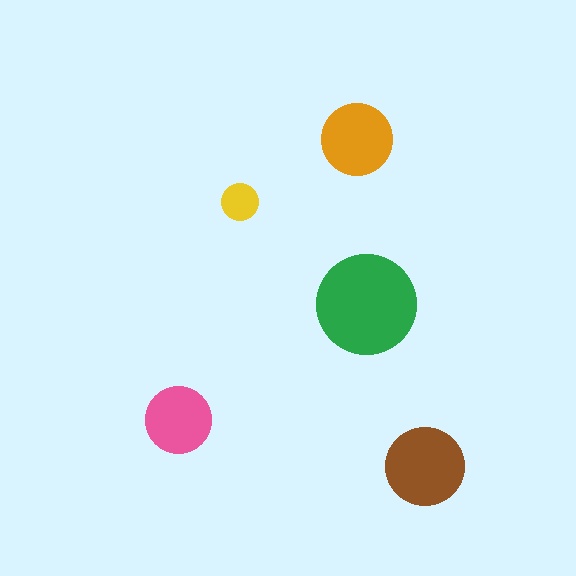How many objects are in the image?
There are 5 objects in the image.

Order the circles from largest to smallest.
the green one, the brown one, the orange one, the pink one, the yellow one.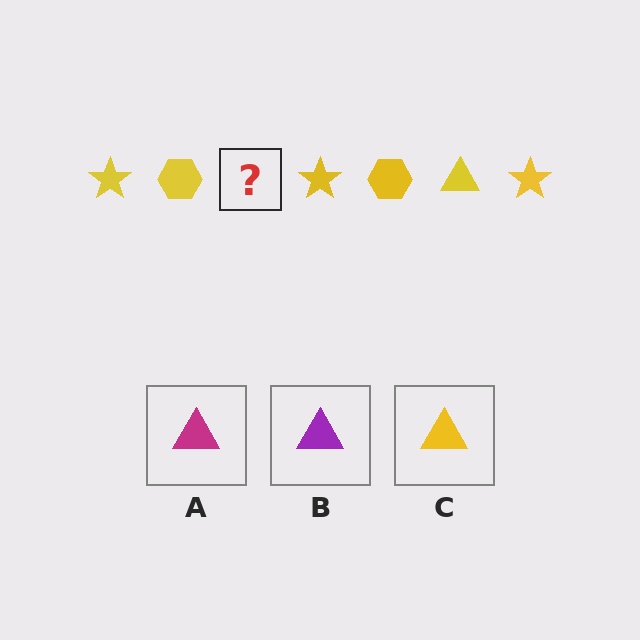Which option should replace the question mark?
Option C.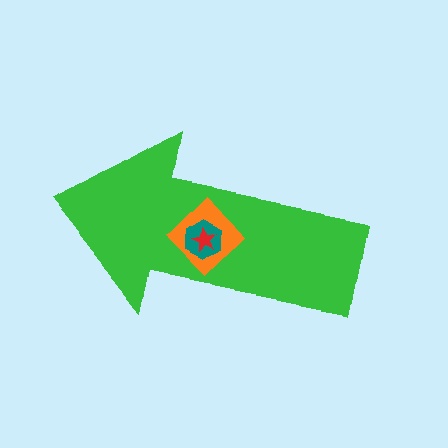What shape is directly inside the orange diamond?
The teal hexagon.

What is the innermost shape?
The red star.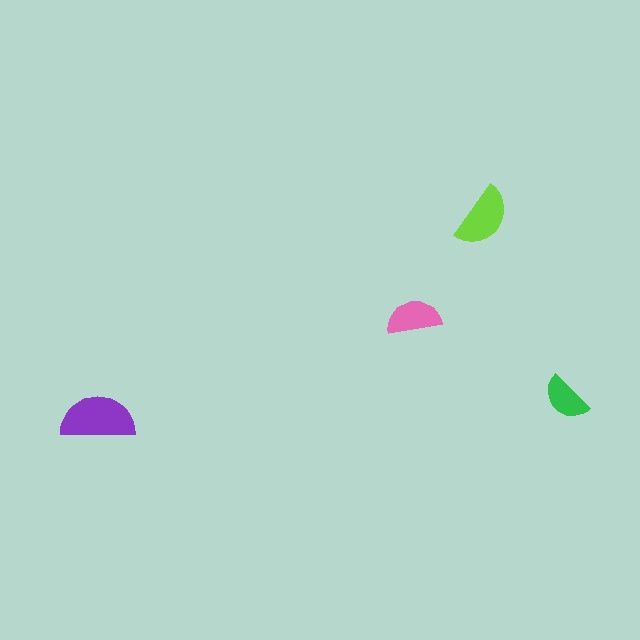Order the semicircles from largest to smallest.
the purple one, the lime one, the pink one, the green one.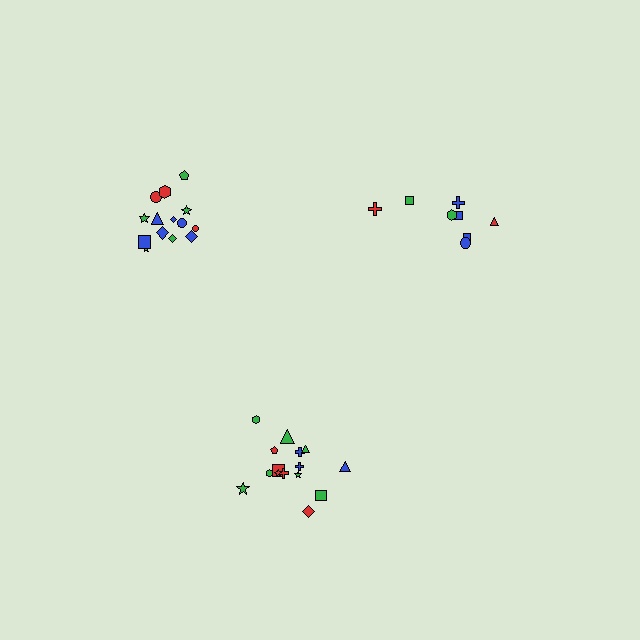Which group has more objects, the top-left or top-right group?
The top-left group.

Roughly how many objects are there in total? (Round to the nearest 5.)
Roughly 40 objects in total.